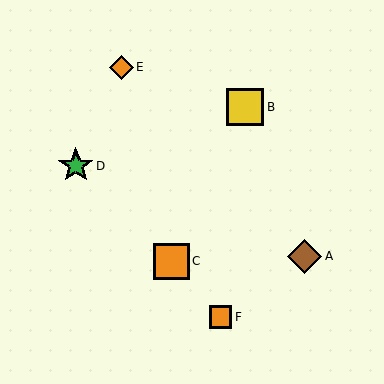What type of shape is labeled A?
Shape A is a brown diamond.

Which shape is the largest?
The yellow square (labeled B) is the largest.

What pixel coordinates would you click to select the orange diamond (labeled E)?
Click at (121, 67) to select the orange diamond E.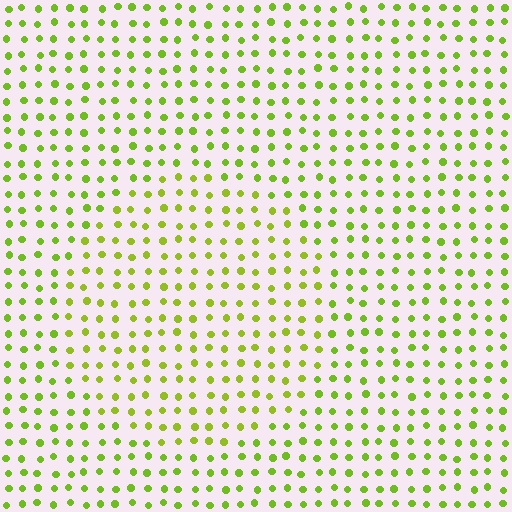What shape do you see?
I see a circle.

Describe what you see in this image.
The image is filled with small lime elements in a uniform arrangement. A circle-shaped region is visible where the elements are tinted to a slightly different hue, forming a subtle color boundary.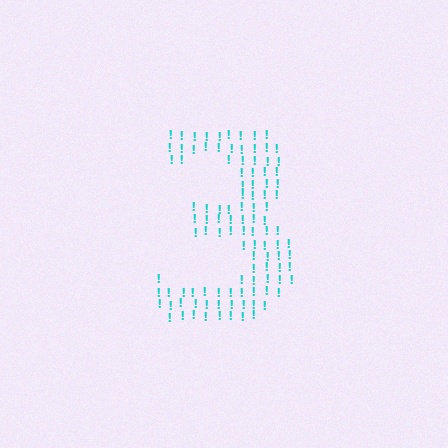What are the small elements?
The small elements are exclamation marks.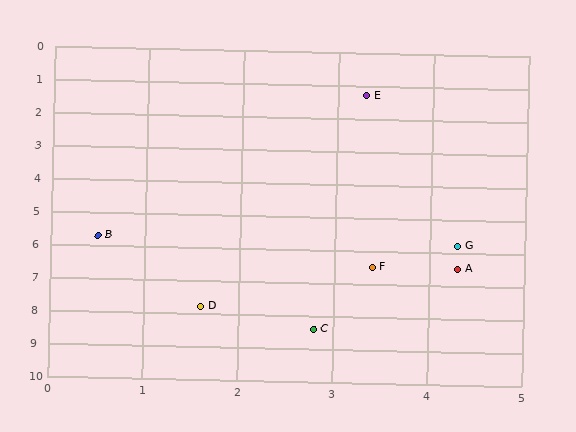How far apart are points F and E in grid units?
Points F and E are about 5.2 grid units apart.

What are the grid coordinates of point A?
Point A is at approximately (4.3, 6.5).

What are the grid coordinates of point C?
Point C is at approximately (2.8, 8.4).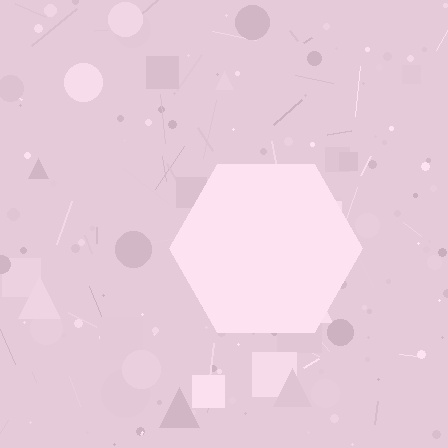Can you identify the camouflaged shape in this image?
The camouflaged shape is a hexagon.